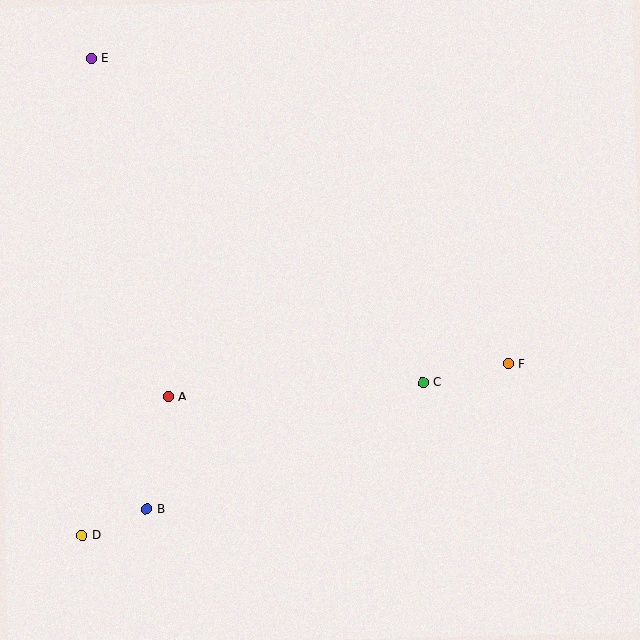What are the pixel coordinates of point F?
Point F is at (508, 364).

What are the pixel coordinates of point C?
Point C is at (423, 383).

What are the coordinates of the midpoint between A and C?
The midpoint between A and C is at (295, 390).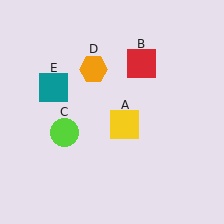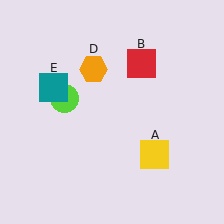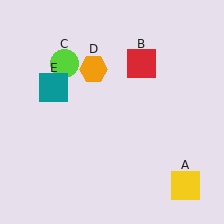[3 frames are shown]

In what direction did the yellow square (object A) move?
The yellow square (object A) moved down and to the right.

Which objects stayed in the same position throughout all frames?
Red square (object B) and orange hexagon (object D) and teal square (object E) remained stationary.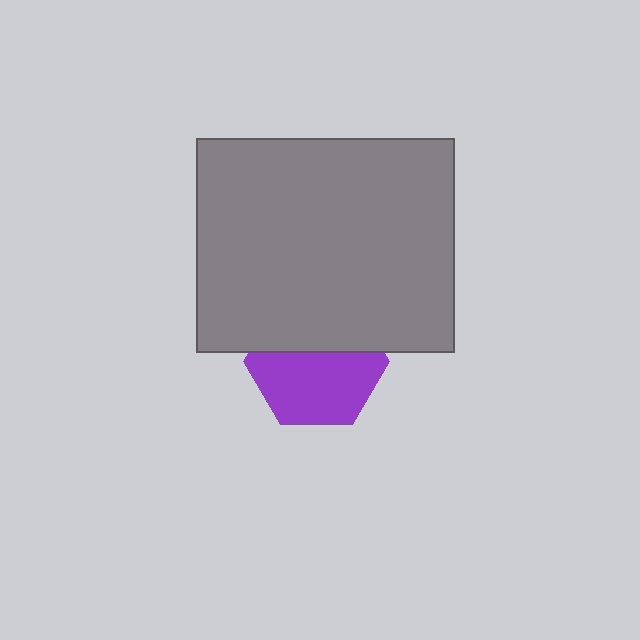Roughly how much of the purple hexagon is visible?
About half of it is visible (roughly 58%).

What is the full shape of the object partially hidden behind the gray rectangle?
The partially hidden object is a purple hexagon.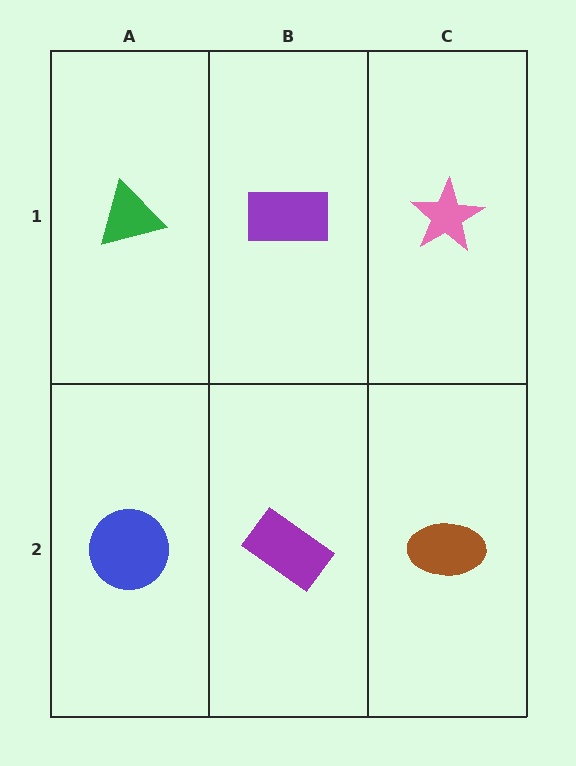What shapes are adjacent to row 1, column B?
A purple rectangle (row 2, column B), a green triangle (row 1, column A), a pink star (row 1, column C).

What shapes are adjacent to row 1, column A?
A blue circle (row 2, column A), a purple rectangle (row 1, column B).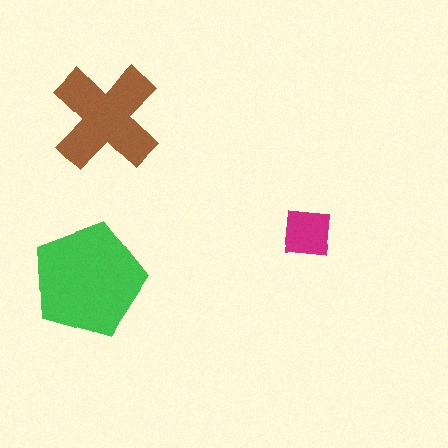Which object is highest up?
The brown cross is topmost.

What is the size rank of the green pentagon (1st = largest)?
1st.